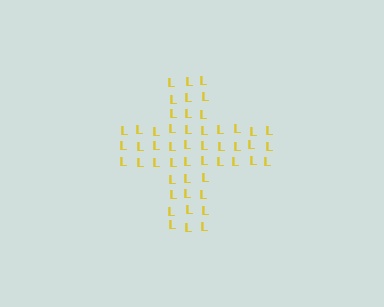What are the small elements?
The small elements are letter L's.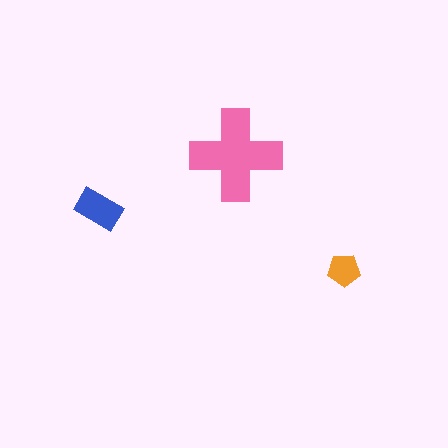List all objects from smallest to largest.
The orange pentagon, the blue rectangle, the pink cross.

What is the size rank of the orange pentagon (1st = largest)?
3rd.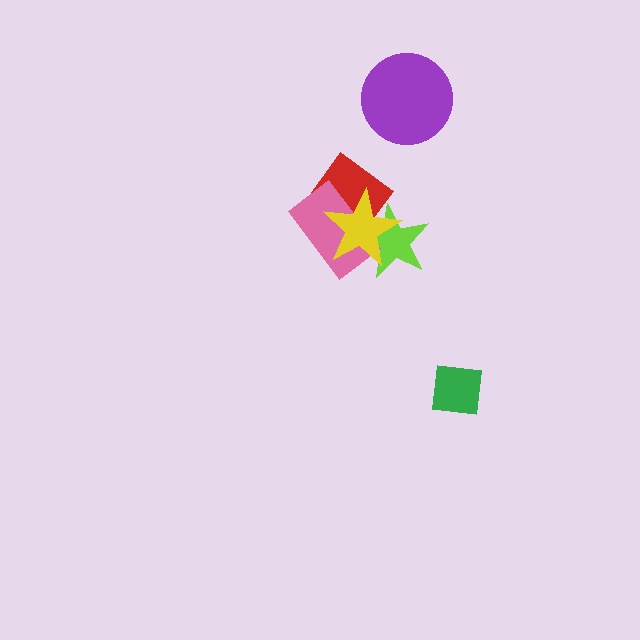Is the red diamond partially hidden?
Yes, it is partially covered by another shape.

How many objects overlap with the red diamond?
3 objects overlap with the red diamond.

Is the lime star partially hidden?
Yes, it is partially covered by another shape.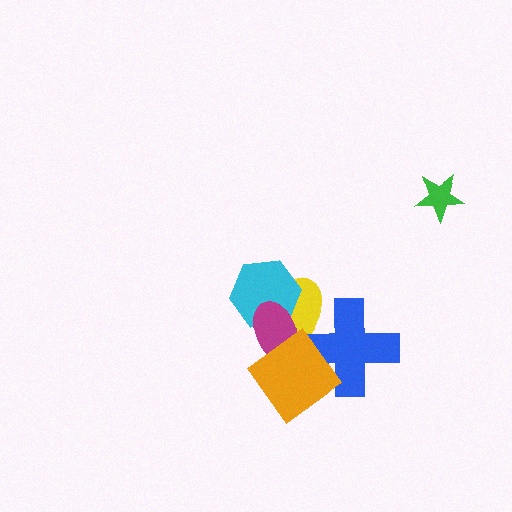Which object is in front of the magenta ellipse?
The orange diamond is in front of the magenta ellipse.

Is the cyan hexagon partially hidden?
Yes, it is partially covered by another shape.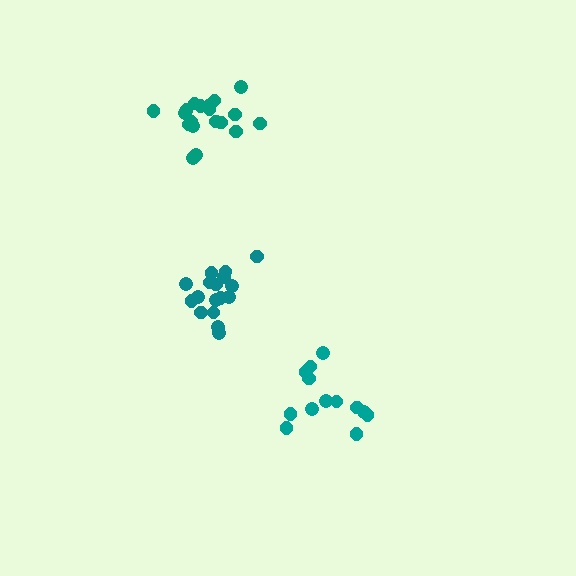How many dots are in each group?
Group 1: 19 dots, Group 2: 13 dots, Group 3: 17 dots (49 total).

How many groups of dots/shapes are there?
There are 3 groups.